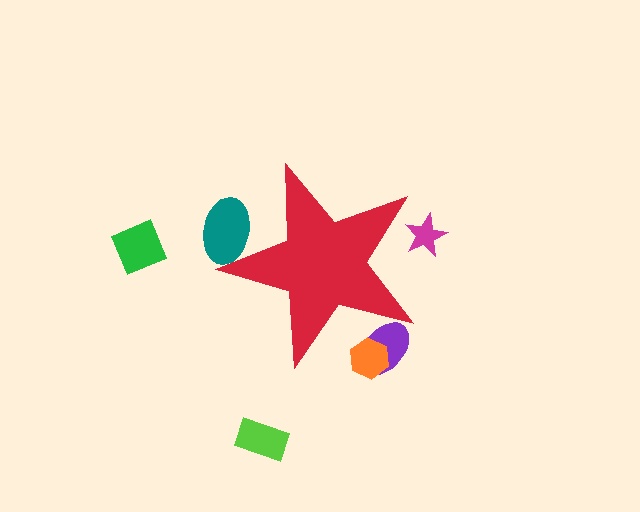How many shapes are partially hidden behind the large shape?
4 shapes are partially hidden.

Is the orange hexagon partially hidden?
Yes, the orange hexagon is partially hidden behind the red star.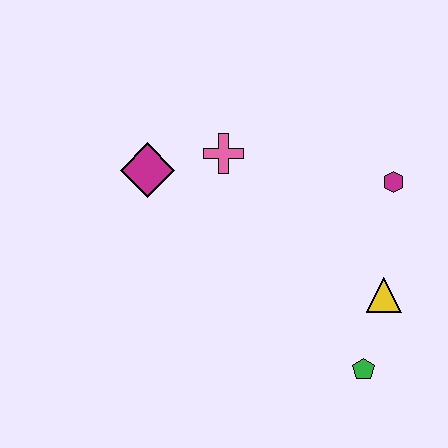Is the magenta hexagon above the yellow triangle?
Yes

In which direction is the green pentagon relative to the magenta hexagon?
The green pentagon is below the magenta hexagon.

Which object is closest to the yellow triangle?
The green pentagon is closest to the yellow triangle.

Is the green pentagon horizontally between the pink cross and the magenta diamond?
No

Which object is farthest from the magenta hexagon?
The magenta diamond is farthest from the magenta hexagon.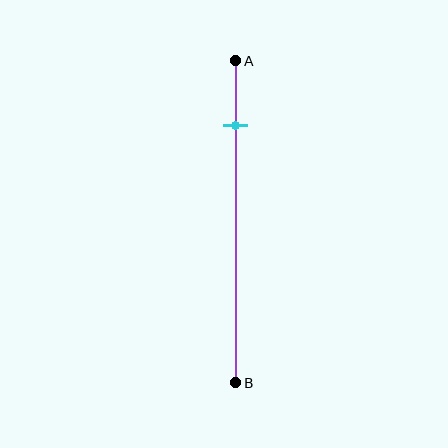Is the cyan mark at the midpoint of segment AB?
No, the mark is at about 20% from A, not at the 50% midpoint.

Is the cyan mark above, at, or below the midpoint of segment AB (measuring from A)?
The cyan mark is above the midpoint of segment AB.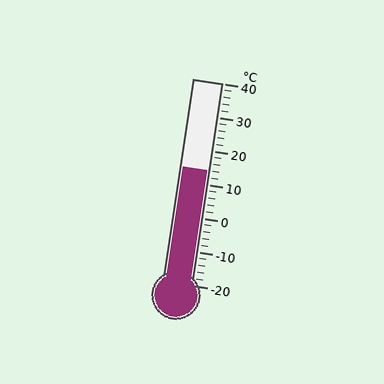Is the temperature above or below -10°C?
The temperature is above -10°C.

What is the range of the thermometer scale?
The thermometer scale ranges from -20°C to 40°C.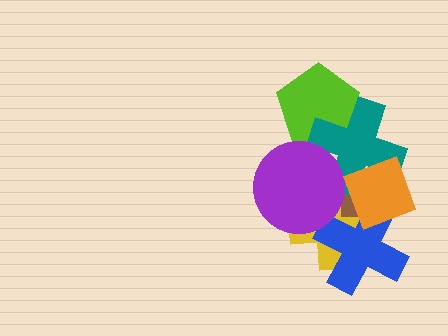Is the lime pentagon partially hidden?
Yes, it is partially covered by another shape.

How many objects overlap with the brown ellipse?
5 objects overlap with the brown ellipse.